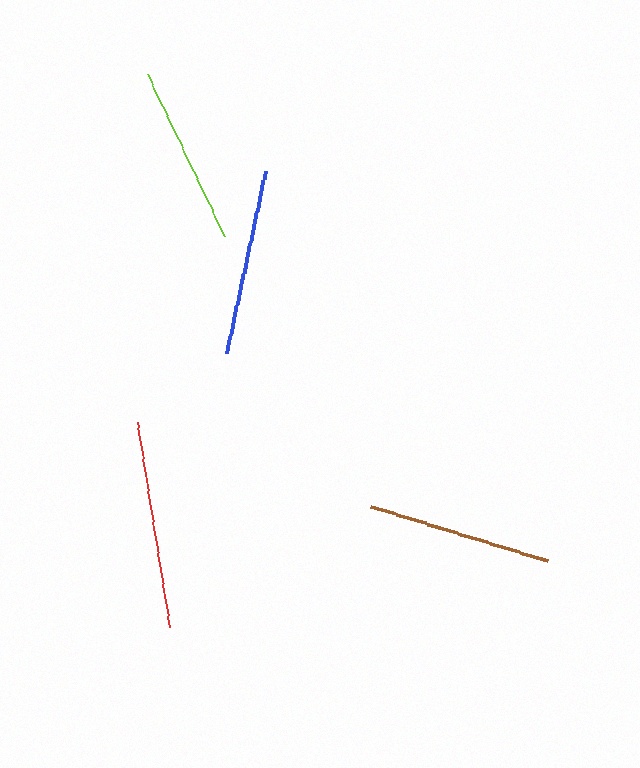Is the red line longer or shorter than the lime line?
The red line is longer than the lime line.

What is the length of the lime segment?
The lime segment is approximately 179 pixels long.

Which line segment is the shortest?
The lime line is the shortest at approximately 179 pixels.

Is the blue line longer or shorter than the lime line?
The blue line is longer than the lime line.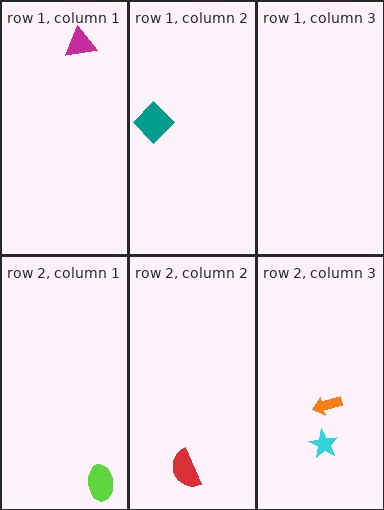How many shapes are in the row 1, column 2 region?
1.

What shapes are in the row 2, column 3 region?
The cyan star, the orange arrow.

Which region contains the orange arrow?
The row 2, column 3 region.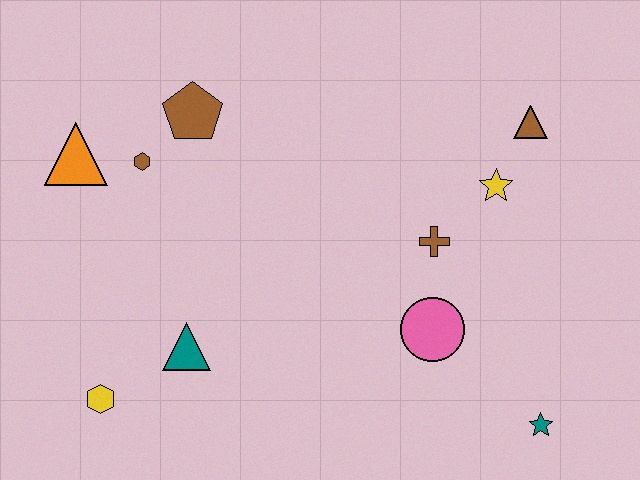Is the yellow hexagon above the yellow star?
No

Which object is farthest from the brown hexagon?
The teal star is farthest from the brown hexagon.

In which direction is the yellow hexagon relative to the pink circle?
The yellow hexagon is to the left of the pink circle.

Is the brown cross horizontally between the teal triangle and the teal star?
Yes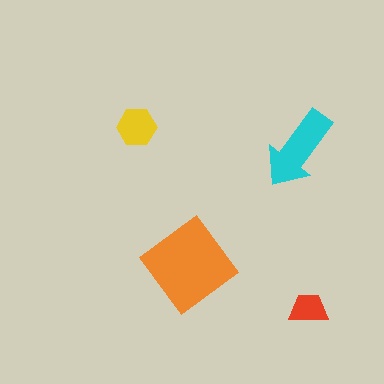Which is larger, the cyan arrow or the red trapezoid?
The cyan arrow.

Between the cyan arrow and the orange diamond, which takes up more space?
The orange diamond.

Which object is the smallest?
The red trapezoid.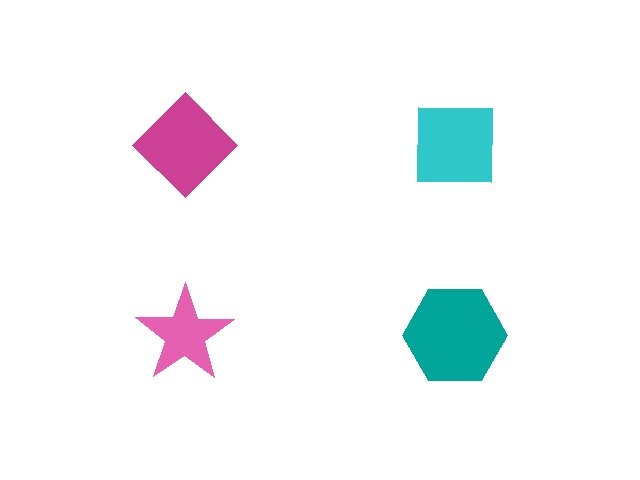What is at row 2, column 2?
A teal hexagon.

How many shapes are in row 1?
2 shapes.